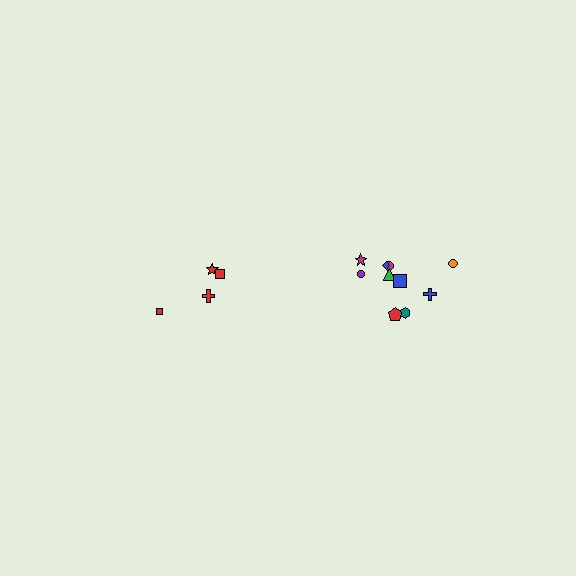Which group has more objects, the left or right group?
The right group.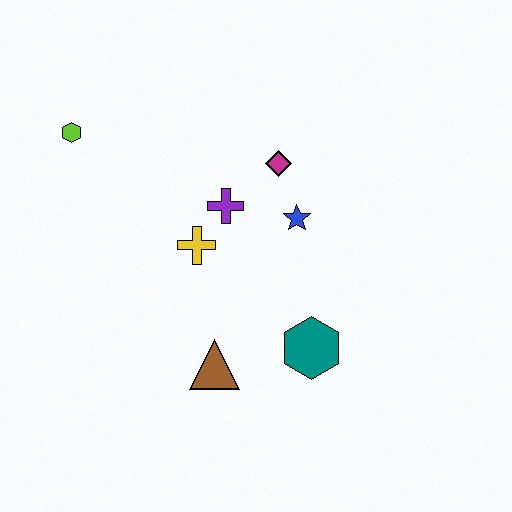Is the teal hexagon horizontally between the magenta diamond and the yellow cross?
No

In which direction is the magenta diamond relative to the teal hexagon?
The magenta diamond is above the teal hexagon.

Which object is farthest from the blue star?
The lime hexagon is farthest from the blue star.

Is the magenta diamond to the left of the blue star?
Yes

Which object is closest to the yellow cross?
The purple cross is closest to the yellow cross.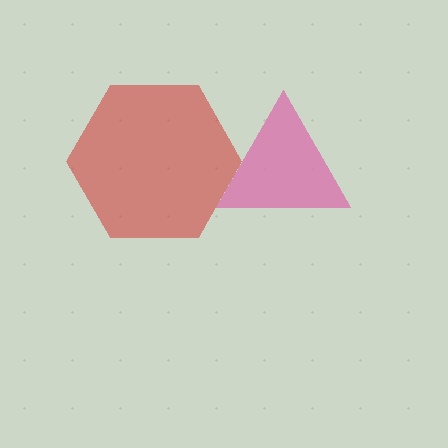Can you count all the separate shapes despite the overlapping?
Yes, there are 2 separate shapes.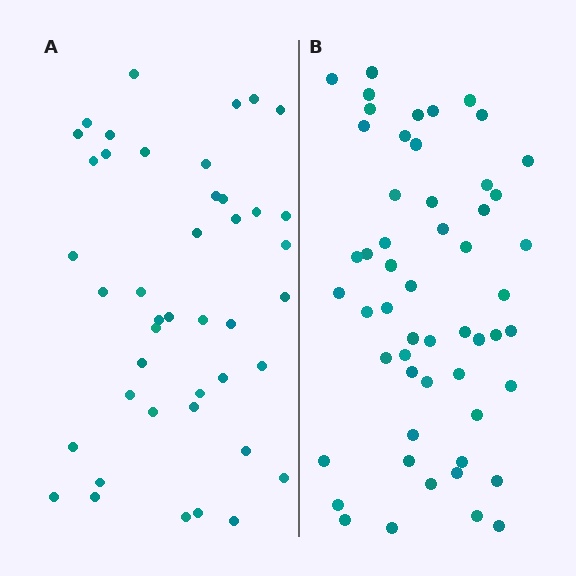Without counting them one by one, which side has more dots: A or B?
Region B (the right region) has more dots.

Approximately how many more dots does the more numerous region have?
Region B has roughly 12 or so more dots than region A.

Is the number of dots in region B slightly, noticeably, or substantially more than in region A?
Region B has noticeably more, but not dramatically so. The ratio is roughly 1.3 to 1.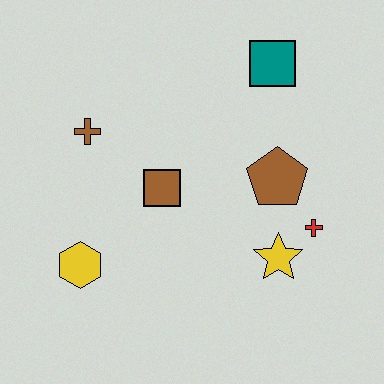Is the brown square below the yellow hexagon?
No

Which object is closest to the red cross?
The yellow star is closest to the red cross.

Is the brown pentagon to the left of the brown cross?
No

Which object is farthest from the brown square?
The teal square is farthest from the brown square.